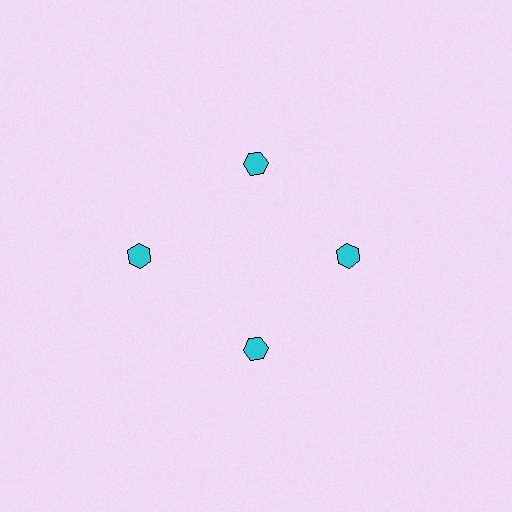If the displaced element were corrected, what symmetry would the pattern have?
It would have 4-fold rotational symmetry — the pattern would map onto itself every 90 degrees.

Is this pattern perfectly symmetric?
No. The 4 cyan hexagons are arranged in a ring, but one element near the 9 o'clock position is pushed outward from the center, breaking the 4-fold rotational symmetry.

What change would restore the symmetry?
The symmetry would be restored by moving it inward, back onto the ring so that all 4 hexagons sit at equal angles and equal distance from the center.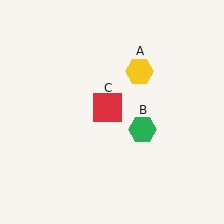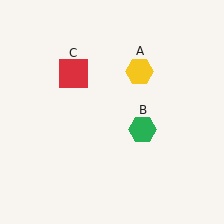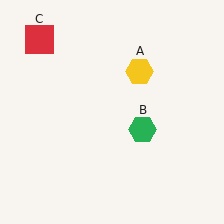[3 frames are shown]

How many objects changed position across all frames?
1 object changed position: red square (object C).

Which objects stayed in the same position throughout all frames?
Yellow hexagon (object A) and green hexagon (object B) remained stationary.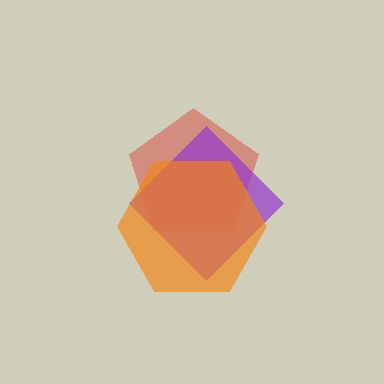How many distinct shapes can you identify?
There are 3 distinct shapes: a red pentagon, a purple diamond, an orange hexagon.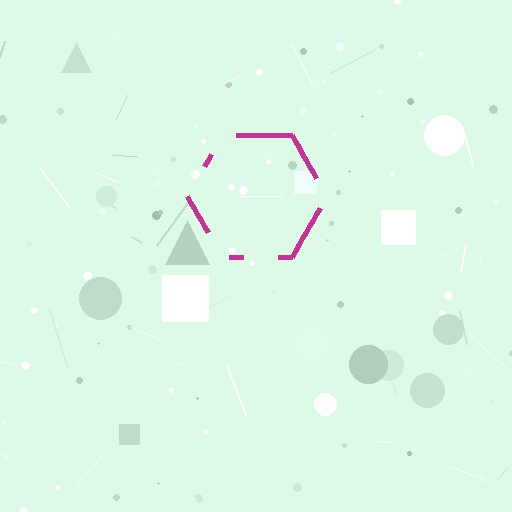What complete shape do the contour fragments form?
The contour fragments form a hexagon.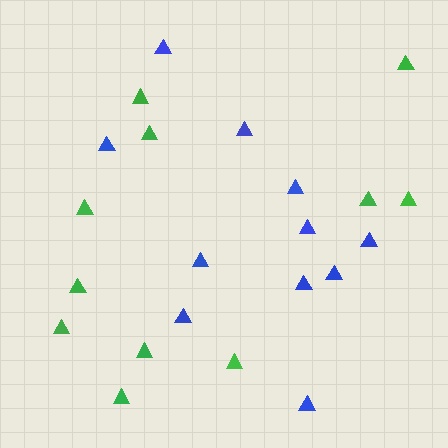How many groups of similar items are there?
There are 2 groups: one group of green triangles (11) and one group of blue triangles (11).